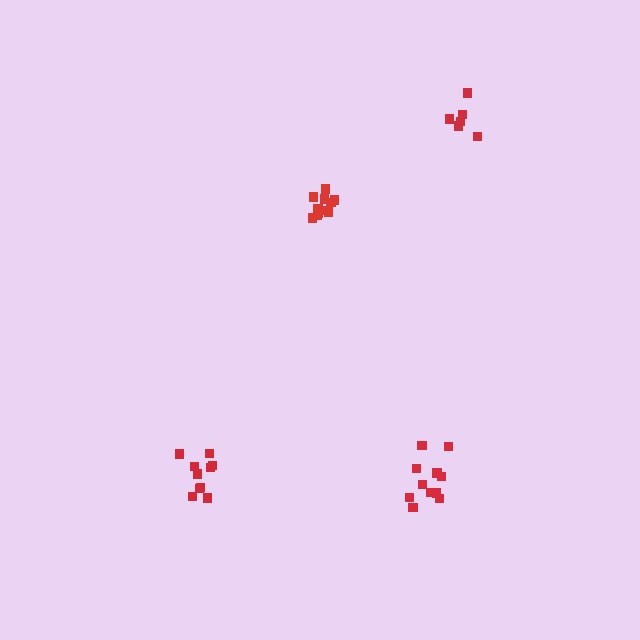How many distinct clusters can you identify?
There are 4 distinct clusters.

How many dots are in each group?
Group 1: 11 dots, Group 2: 10 dots, Group 3: 6 dots, Group 4: 11 dots (38 total).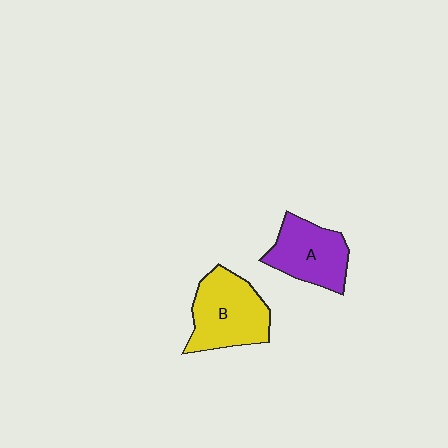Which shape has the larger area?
Shape B (yellow).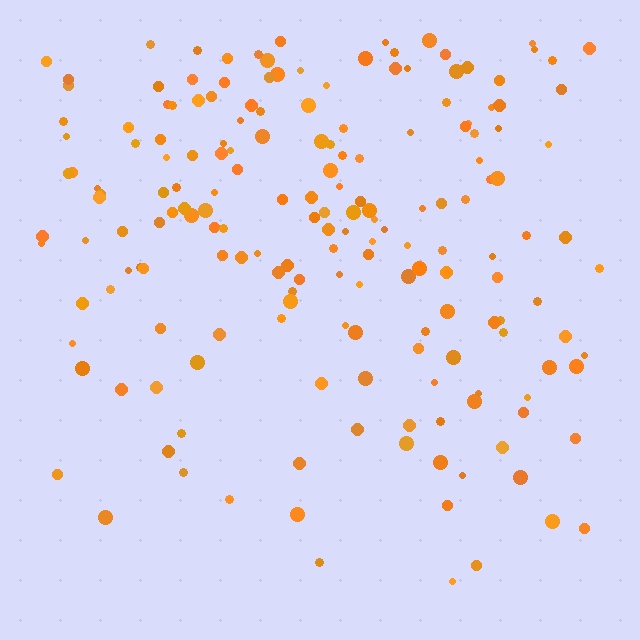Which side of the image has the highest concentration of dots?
The top.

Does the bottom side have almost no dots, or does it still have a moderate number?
Still a moderate number, just noticeably fewer than the top.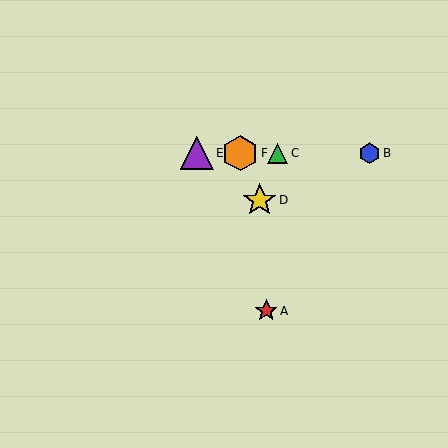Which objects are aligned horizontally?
Objects B, C, E, F are aligned horizontally.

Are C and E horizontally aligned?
Yes, both are at y≈153.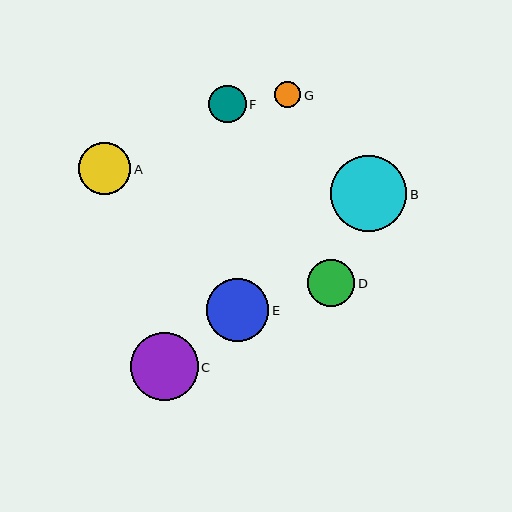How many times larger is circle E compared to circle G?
Circle E is approximately 2.4 times the size of circle G.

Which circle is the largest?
Circle B is the largest with a size of approximately 77 pixels.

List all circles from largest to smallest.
From largest to smallest: B, C, E, A, D, F, G.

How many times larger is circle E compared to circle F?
Circle E is approximately 1.7 times the size of circle F.